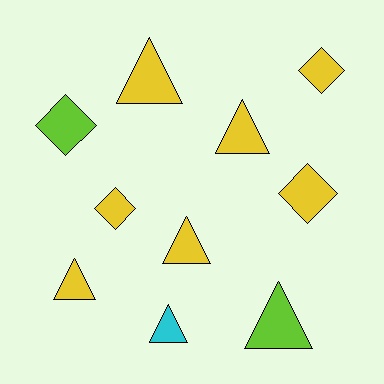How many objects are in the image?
There are 10 objects.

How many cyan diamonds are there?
There are no cyan diamonds.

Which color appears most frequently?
Yellow, with 7 objects.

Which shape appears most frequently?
Triangle, with 6 objects.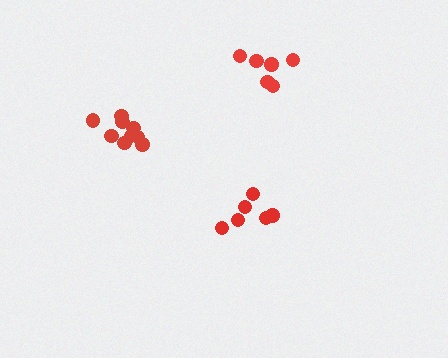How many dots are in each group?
Group 1: 6 dots, Group 2: 9 dots, Group 3: 6 dots (21 total).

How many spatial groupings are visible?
There are 3 spatial groupings.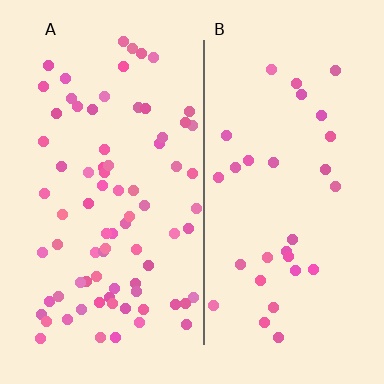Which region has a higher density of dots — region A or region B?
A (the left).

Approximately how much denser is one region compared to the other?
Approximately 2.6× — region A over region B.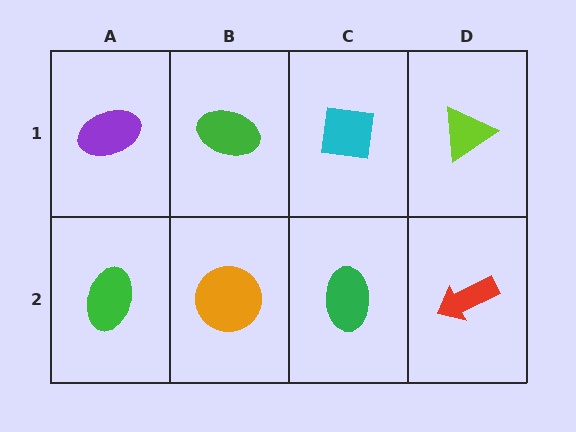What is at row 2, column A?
A green ellipse.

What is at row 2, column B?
An orange circle.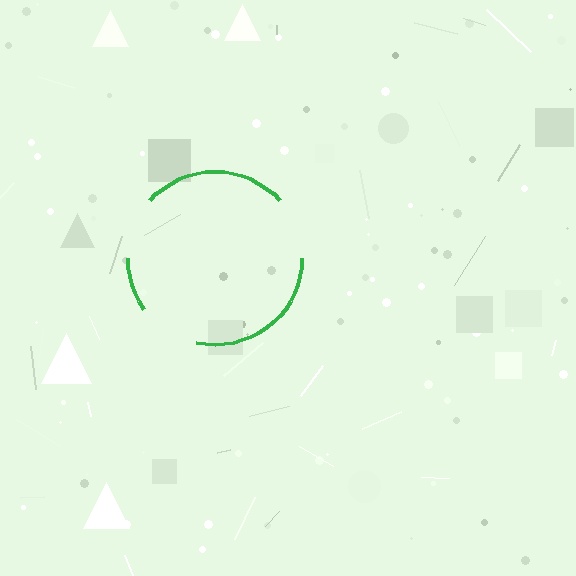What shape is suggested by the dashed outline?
The dashed outline suggests a circle.